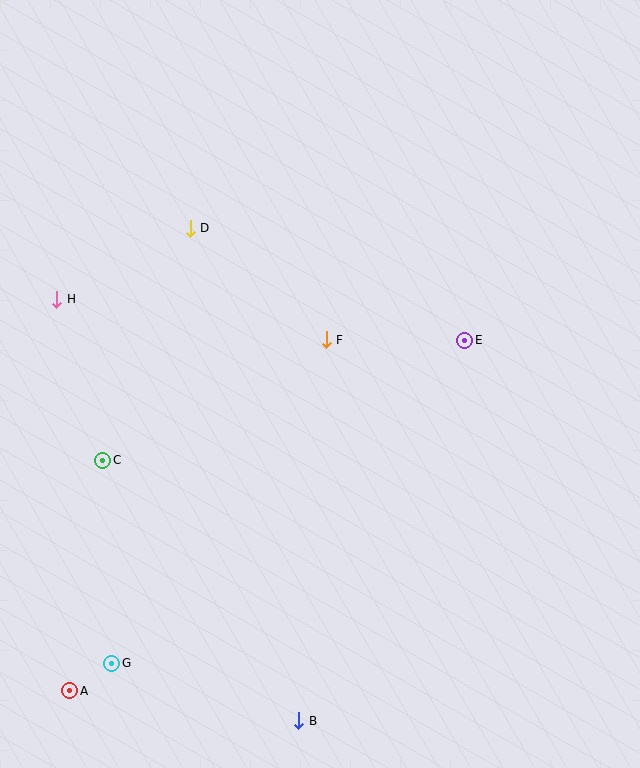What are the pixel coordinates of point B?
Point B is at (299, 721).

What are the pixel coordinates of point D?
Point D is at (190, 228).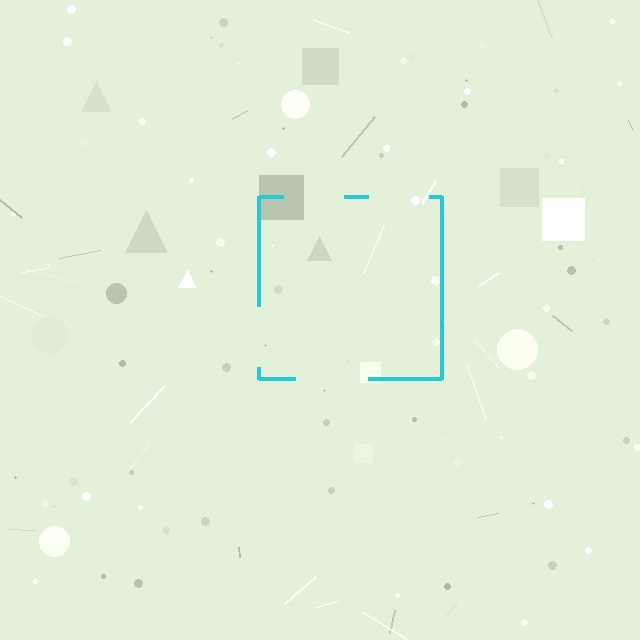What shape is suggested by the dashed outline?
The dashed outline suggests a square.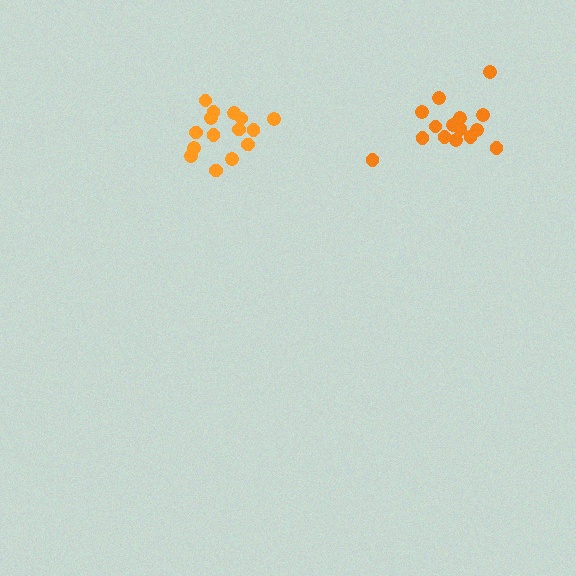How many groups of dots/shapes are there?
There are 2 groups.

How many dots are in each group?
Group 1: 15 dots, Group 2: 15 dots (30 total).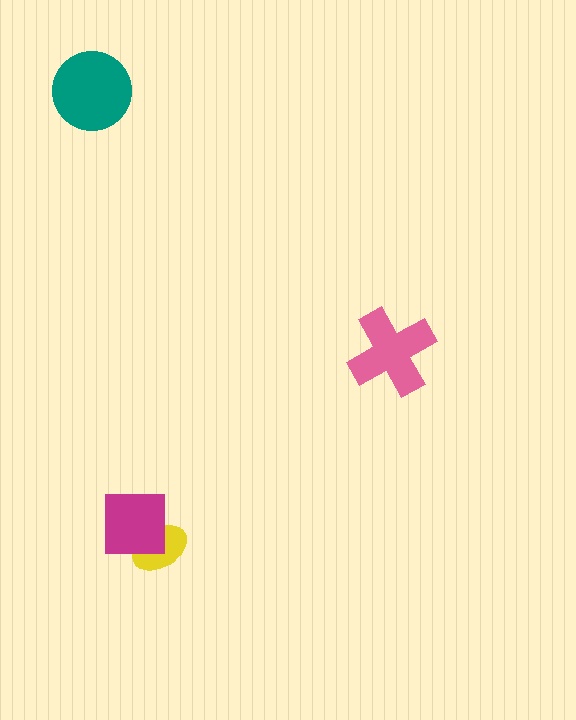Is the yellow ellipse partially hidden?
Yes, it is partially covered by another shape.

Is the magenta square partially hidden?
No, no other shape covers it.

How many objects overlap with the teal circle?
0 objects overlap with the teal circle.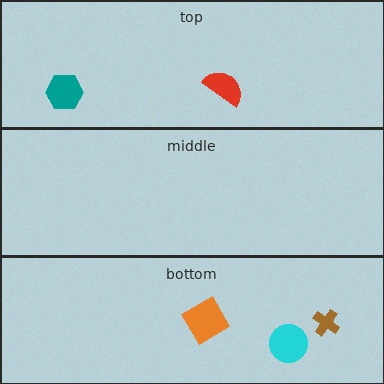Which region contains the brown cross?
The bottom region.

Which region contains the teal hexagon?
The top region.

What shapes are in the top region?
The teal hexagon, the red semicircle.